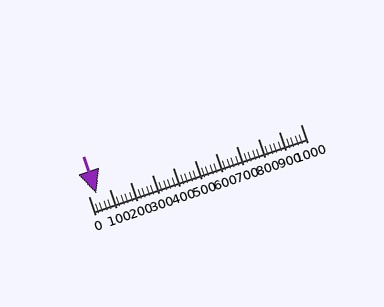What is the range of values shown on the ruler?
The ruler shows values from 0 to 1000.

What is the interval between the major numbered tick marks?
The major tick marks are spaced 100 units apart.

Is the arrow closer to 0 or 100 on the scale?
The arrow is closer to 0.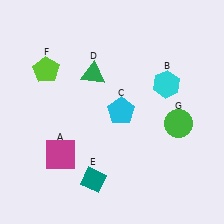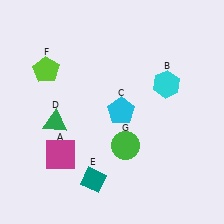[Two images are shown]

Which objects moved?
The objects that moved are: the green triangle (D), the green circle (G).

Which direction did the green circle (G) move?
The green circle (G) moved left.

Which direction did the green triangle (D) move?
The green triangle (D) moved down.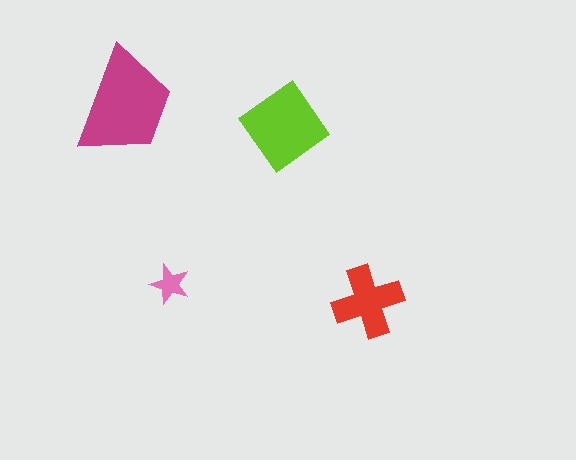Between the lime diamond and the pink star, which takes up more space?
The lime diamond.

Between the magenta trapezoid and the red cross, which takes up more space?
The magenta trapezoid.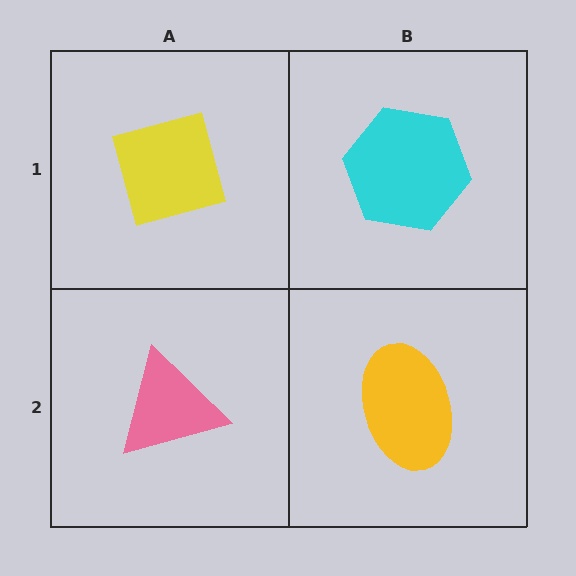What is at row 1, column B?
A cyan hexagon.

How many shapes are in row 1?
2 shapes.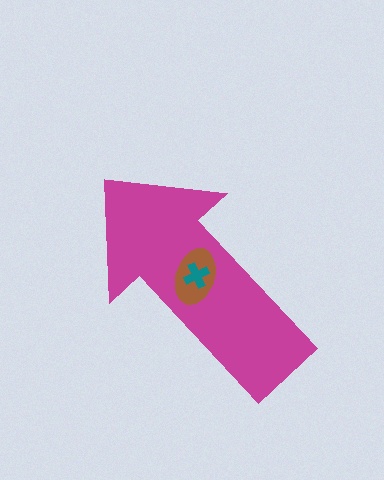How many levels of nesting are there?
3.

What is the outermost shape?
The magenta arrow.